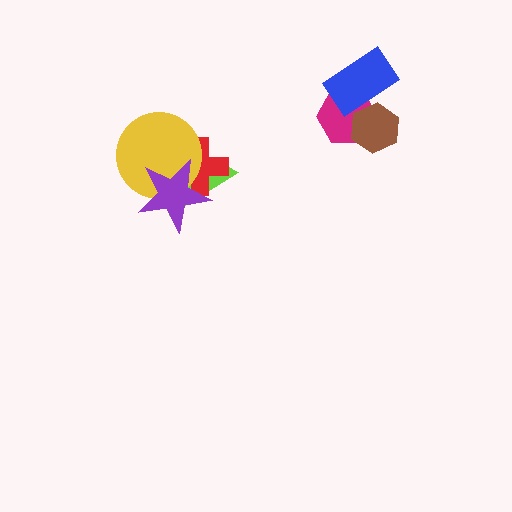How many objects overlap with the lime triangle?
3 objects overlap with the lime triangle.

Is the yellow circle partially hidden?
Yes, it is partially covered by another shape.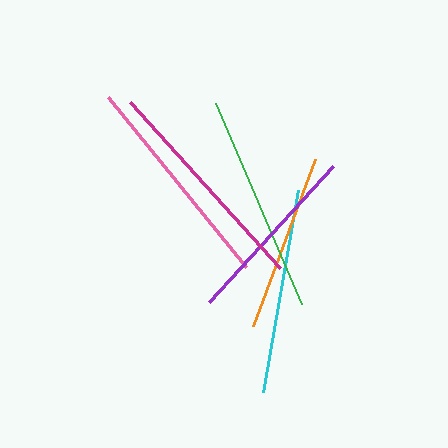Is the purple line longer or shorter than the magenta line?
The magenta line is longer than the purple line.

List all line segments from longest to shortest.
From longest to shortest: magenta, pink, green, cyan, purple, orange.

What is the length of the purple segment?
The purple segment is approximately 185 pixels long.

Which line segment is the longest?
The magenta line is the longest at approximately 223 pixels.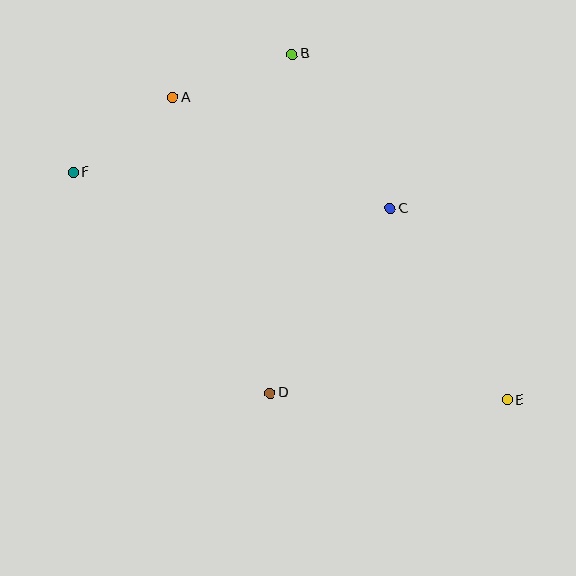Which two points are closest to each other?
Points A and F are closest to each other.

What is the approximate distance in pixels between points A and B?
The distance between A and B is approximately 127 pixels.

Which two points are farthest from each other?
Points E and F are farthest from each other.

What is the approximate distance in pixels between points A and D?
The distance between A and D is approximately 311 pixels.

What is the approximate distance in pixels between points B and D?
The distance between B and D is approximately 340 pixels.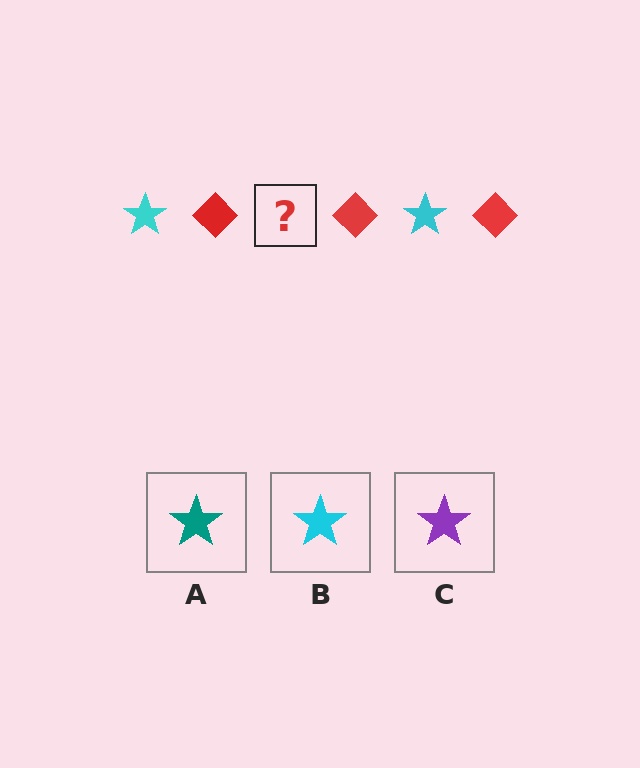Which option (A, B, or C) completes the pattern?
B.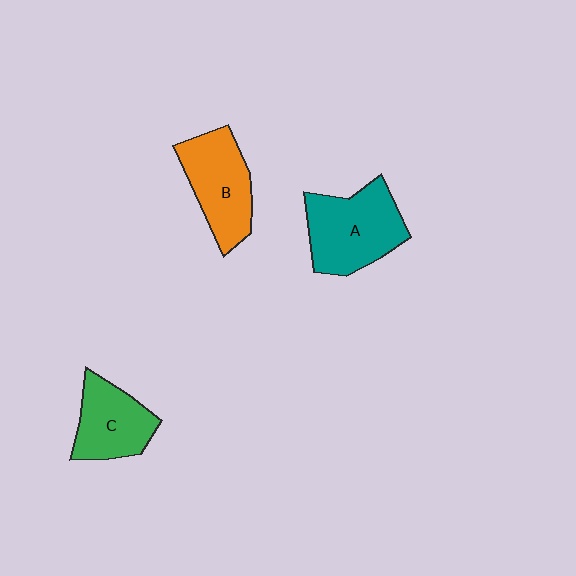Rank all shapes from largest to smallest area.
From largest to smallest: A (teal), B (orange), C (green).